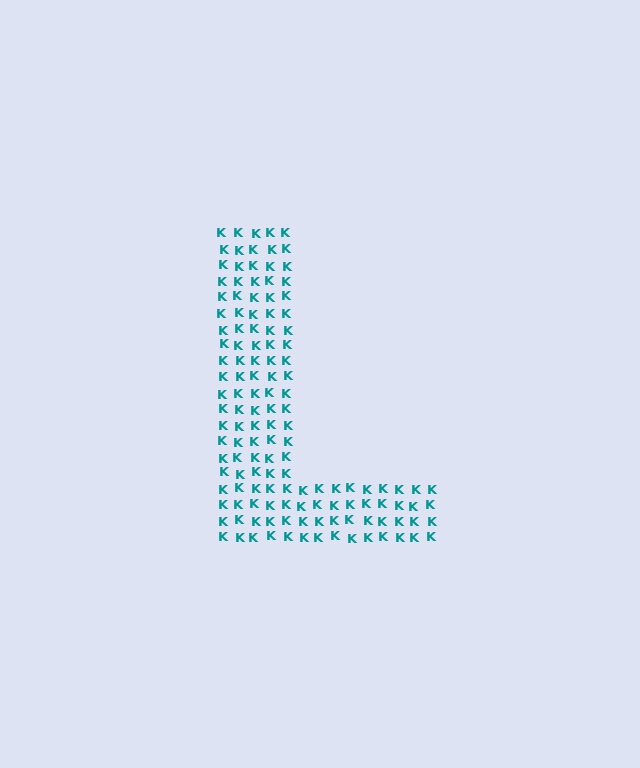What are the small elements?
The small elements are letter K's.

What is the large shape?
The large shape is the letter L.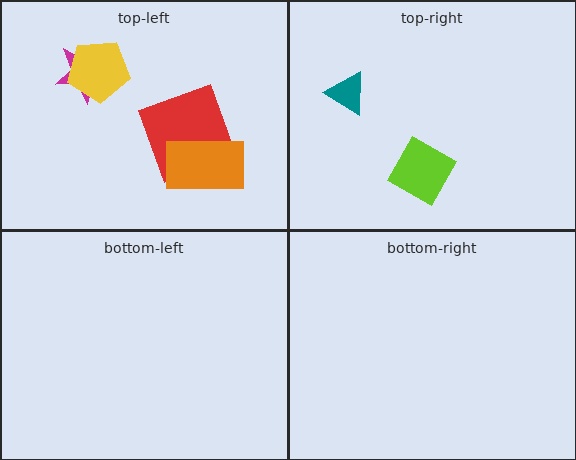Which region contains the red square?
The top-left region.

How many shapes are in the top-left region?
4.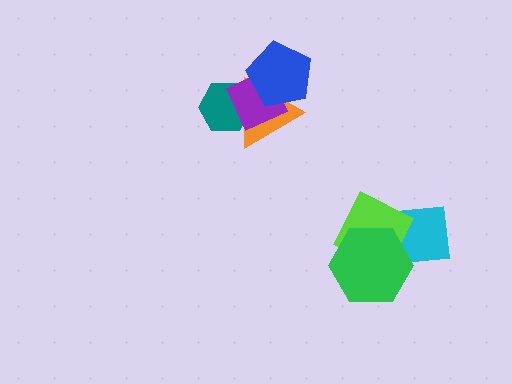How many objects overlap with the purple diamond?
3 objects overlap with the purple diamond.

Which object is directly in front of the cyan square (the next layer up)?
The lime diamond is directly in front of the cyan square.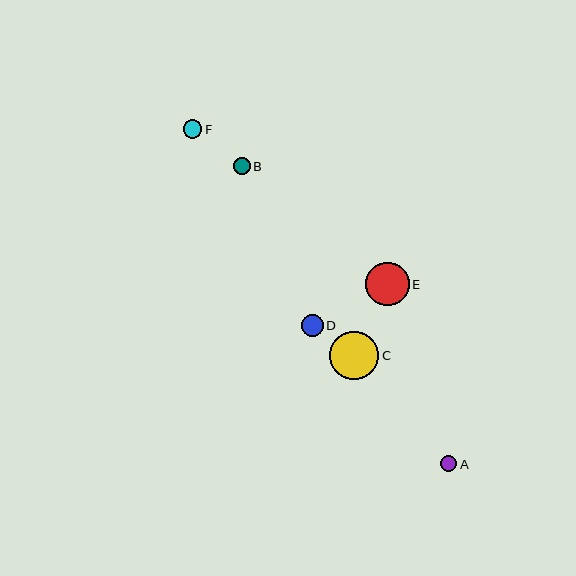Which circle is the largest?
Circle C is the largest with a size of approximately 49 pixels.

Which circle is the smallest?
Circle A is the smallest with a size of approximately 16 pixels.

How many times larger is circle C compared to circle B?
Circle C is approximately 3.0 times the size of circle B.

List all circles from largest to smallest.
From largest to smallest: C, E, D, F, B, A.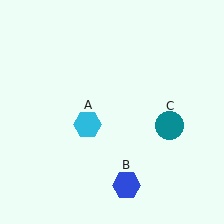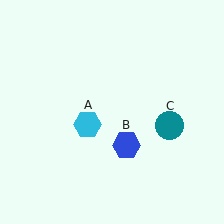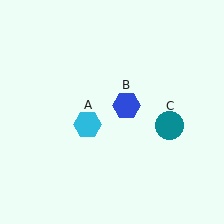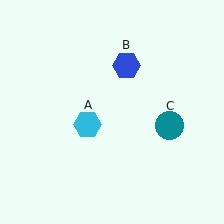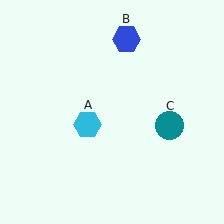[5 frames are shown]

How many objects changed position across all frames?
1 object changed position: blue hexagon (object B).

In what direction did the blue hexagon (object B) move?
The blue hexagon (object B) moved up.